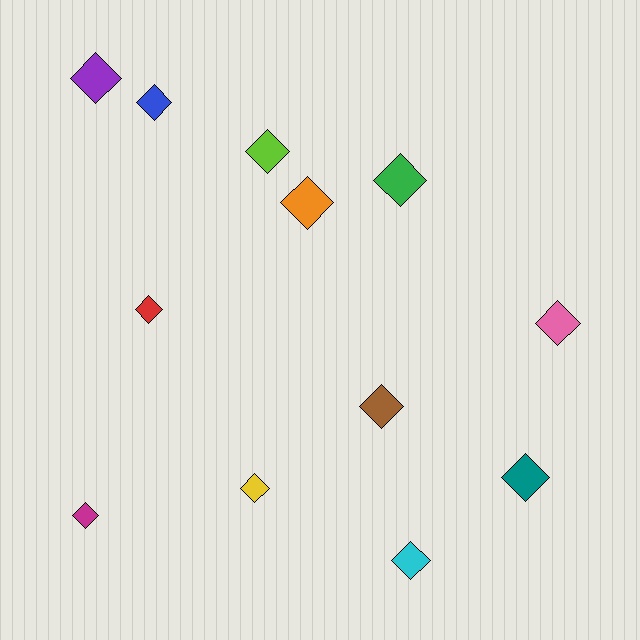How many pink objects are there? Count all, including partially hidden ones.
There is 1 pink object.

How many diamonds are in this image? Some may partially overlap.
There are 12 diamonds.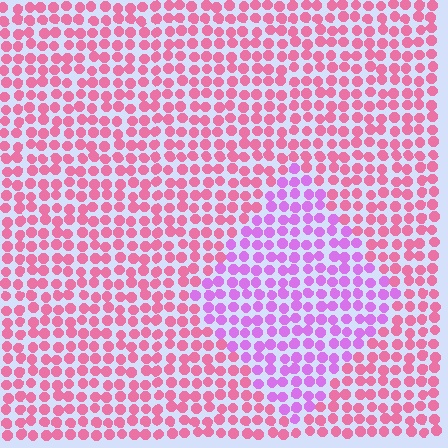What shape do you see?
I see a diamond.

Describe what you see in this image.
The image is filled with small pink elements in a uniform arrangement. A diamond-shaped region is visible where the elements are tinted to a slightly different hue, forming a subtle color boundary.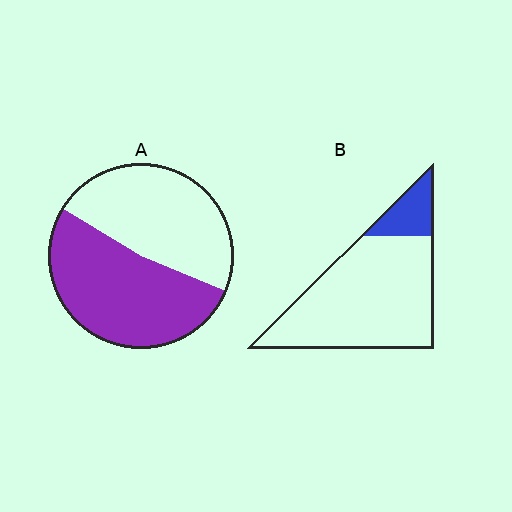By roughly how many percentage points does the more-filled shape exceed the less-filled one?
By roughly 35 percentage points (A over B).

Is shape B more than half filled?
No.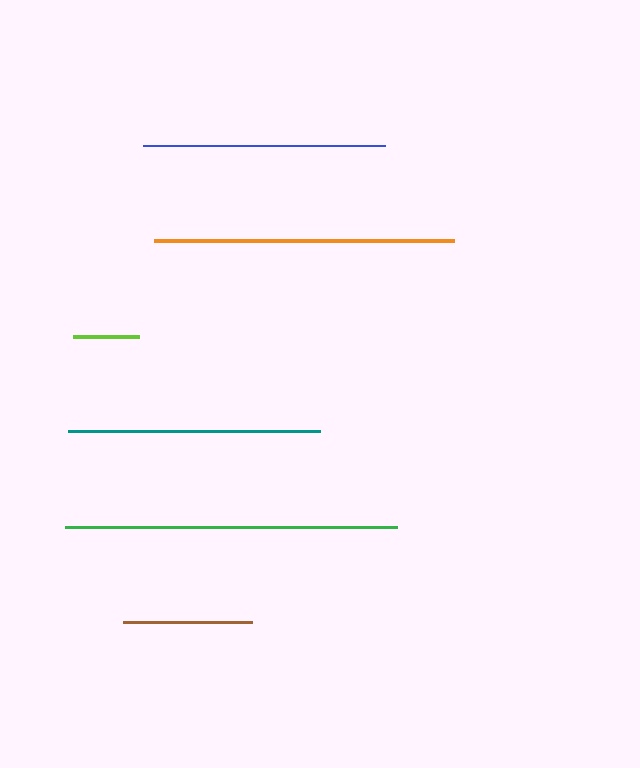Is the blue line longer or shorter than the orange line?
The orange line is longer than the blue line.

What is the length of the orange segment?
The orange segment is approximately 300 pixels long.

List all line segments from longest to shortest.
From longest to shortest: green, orange, teal, blue, brown, lime.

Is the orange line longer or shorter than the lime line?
The orange line is longer than the lime line.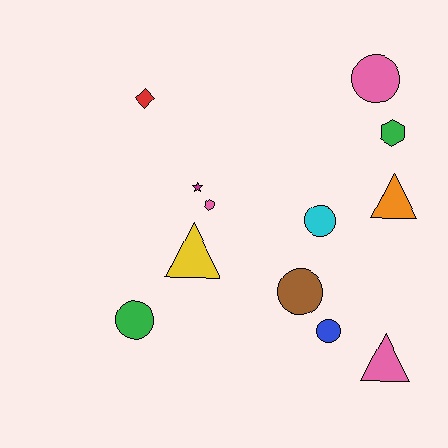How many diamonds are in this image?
There is 1 diamond.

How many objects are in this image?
There are 12 objects.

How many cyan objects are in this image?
There is 1 cyan object.